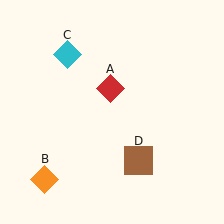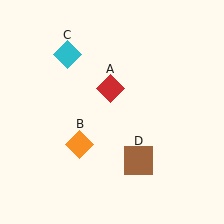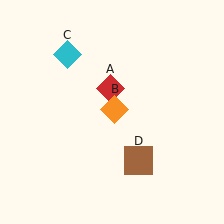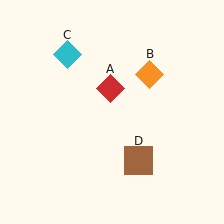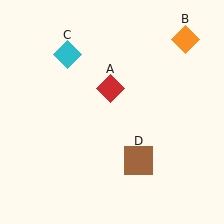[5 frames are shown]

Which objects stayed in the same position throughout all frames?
Red diamond (object A) and cyan diamond (object C) and brown square (object D) remained stationary.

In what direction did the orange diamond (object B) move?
The orange diamond (object B) moved up and to the right.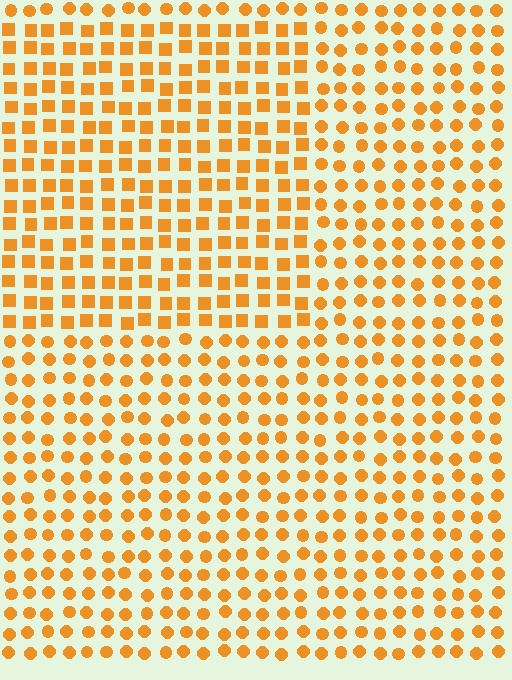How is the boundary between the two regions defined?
The boundary is defined by a change in element shape: squares inside vs. circles outside. All elements share the same color and spacing.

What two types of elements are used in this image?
The image uses squares inside the rectangle region and circles outside it.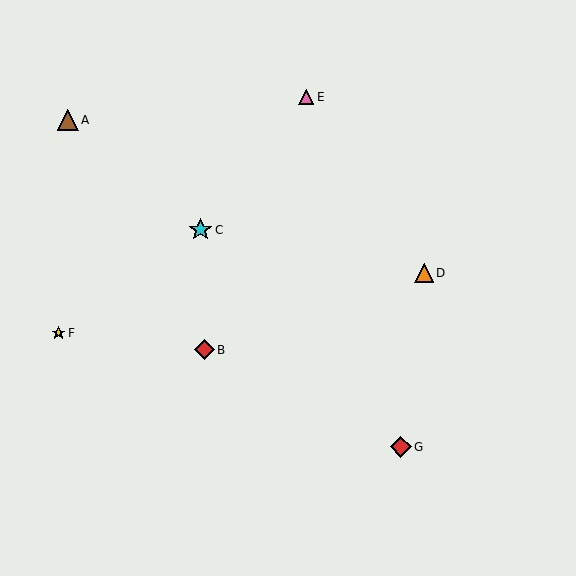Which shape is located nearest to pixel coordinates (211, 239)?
The cyan star (labeled C) at (200, 230) is nearest to that location.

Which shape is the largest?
The cyan star (labeled C) is the largest.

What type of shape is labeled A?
Shape A is a brown triangle.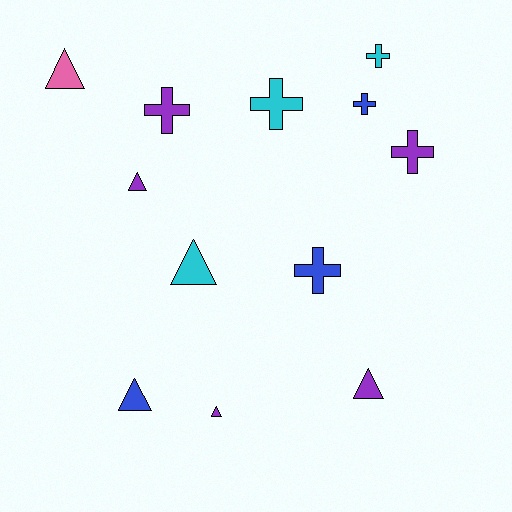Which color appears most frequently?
Purple, with 5 objects.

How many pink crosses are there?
There are no pink crosses.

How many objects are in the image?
There are 12 objects.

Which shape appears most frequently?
Triangle, with 6 objects.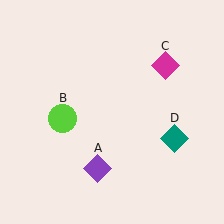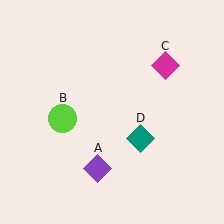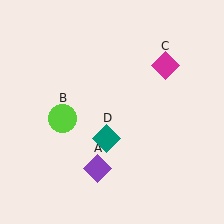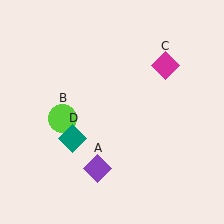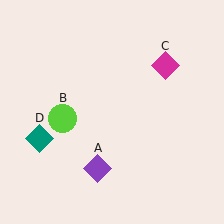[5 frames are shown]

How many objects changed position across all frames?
1 object changed position: teal diamond (object D).